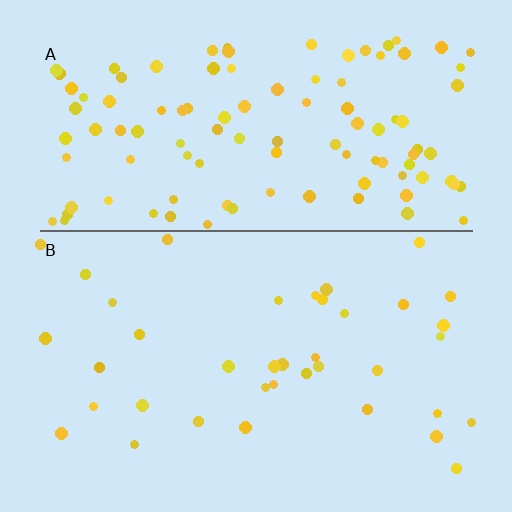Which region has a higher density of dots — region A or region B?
A (the top).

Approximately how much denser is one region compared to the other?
Approximately 2.8× — region A over region B.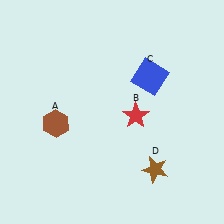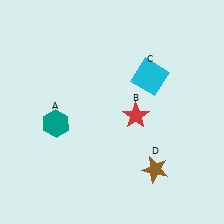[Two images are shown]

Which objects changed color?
A changed from brown to teal. C changed from blue to cyan.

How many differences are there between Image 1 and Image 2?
There are 2 differences between the two images.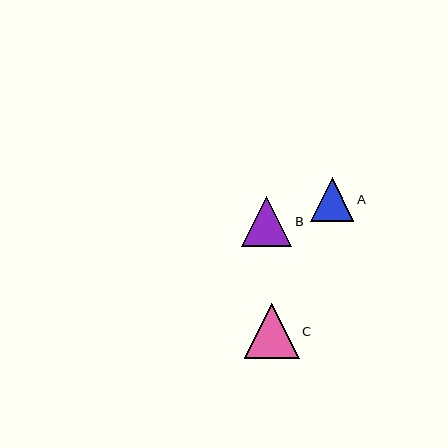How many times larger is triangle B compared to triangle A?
Triangle B is approximately 1.1 times the size of triangle A.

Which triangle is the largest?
Triangle C is the largest with a size of approximately 55 pixels.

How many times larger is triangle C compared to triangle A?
Triangle C is approximately 1.3 times the size of triangle A.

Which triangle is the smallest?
Triangle A is the smallest with a size of approximately 44 pixels.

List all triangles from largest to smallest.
From largest to smallest: C, B, A.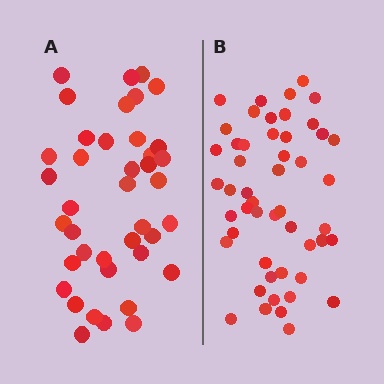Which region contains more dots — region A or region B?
Region B (the right region) has more dots.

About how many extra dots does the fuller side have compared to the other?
Region B has roughly 10 or so more dots than region A.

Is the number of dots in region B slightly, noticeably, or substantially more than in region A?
Region B has noticeably more, but not dramatically so. The ratio is roughly 1.2 to 1.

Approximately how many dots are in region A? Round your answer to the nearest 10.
About 40 dots.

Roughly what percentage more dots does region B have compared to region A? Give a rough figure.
About 25% more.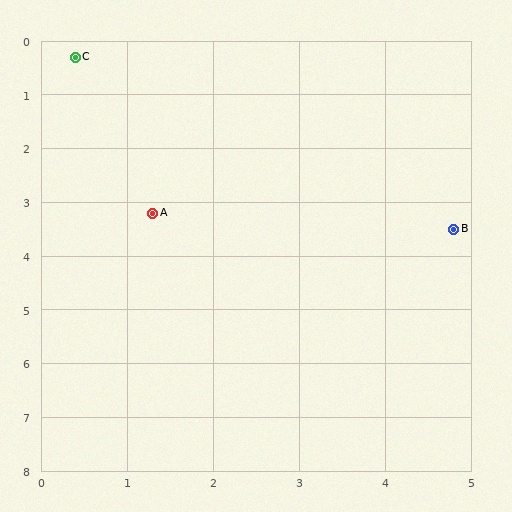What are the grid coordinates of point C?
Point C is at approximately (0.4, 0.3).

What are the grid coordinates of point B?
Point B is at approximately (4.8, 3.5).